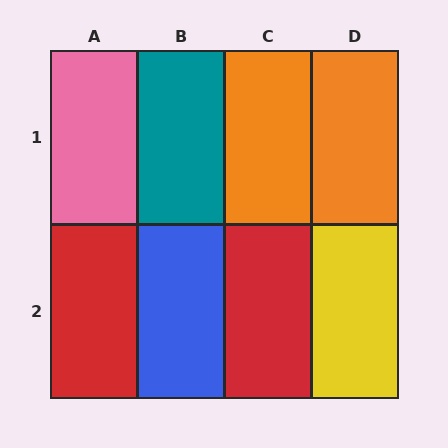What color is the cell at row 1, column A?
Pink.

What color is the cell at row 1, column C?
Orange.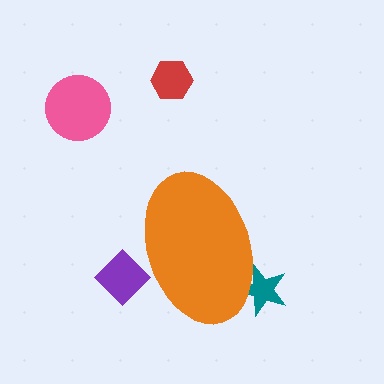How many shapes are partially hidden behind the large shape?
2 shapes are partially hidden.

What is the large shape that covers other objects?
An orange ellipse.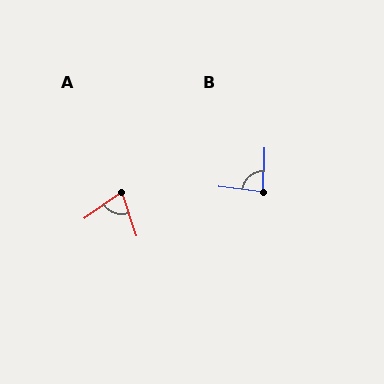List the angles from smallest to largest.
A (73°), B (86°).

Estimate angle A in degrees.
Approximately 73 degrees.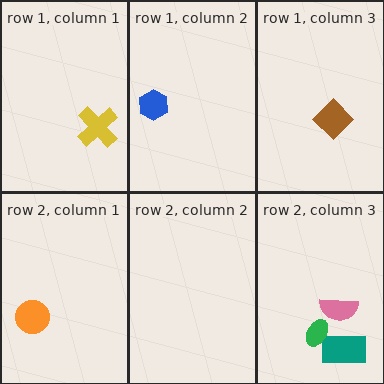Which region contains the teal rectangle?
The row 2, column 3 region.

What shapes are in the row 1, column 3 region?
The brown diamond.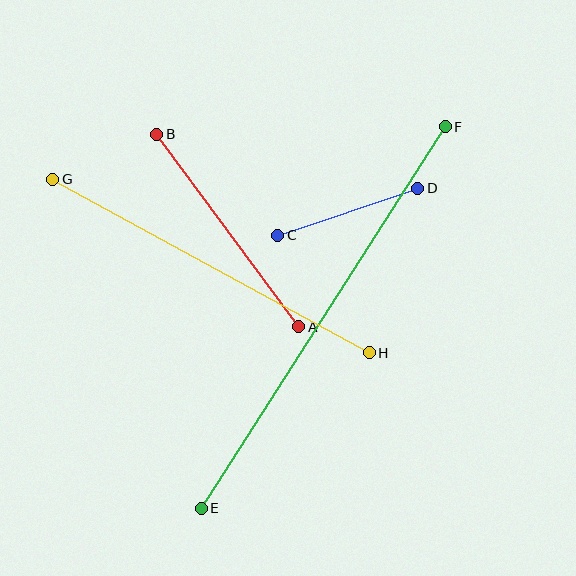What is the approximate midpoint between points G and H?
The midpoint is at approximately (211, 266) pixels.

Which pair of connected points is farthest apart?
Points E and F are farthest apart.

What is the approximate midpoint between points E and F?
The midpoint is at approximately (323, 317) pixels.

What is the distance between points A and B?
The distance is approximately 239 pixels.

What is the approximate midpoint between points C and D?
The midpoint is at approximately (348, 212) pixels.